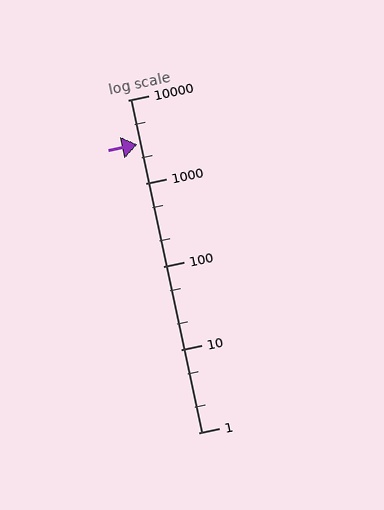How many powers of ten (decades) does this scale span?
The scale spans 4 decades, from 1 to 10000.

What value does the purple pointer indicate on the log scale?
The pointer indicates approximately 2900.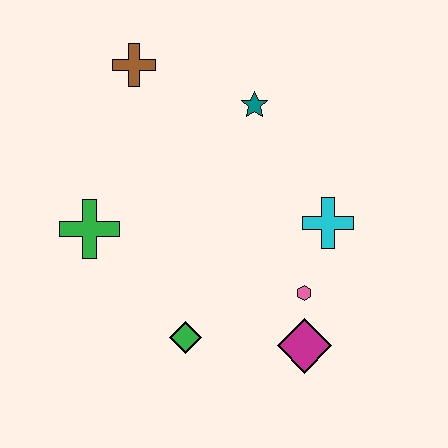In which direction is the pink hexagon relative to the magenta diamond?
The pink hexagon is above the magenta diamond.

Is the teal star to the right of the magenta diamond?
No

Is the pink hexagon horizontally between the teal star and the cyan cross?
Yes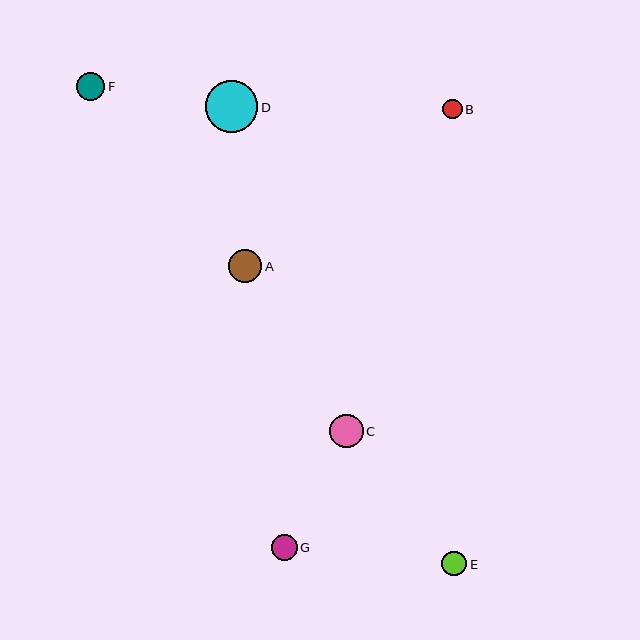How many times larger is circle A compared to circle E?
Circle A is approximately 1.3 times the size of circle E.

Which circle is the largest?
Circle D is the largest with a size of approximately 52 pixels.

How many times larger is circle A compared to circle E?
Circle A is approximately 1.3 times the size of circle E.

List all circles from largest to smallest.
From largest to smallest: D, C, A, F, G, E, B.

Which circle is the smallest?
Circle B is the smallest with a size of approximately 20 pixels.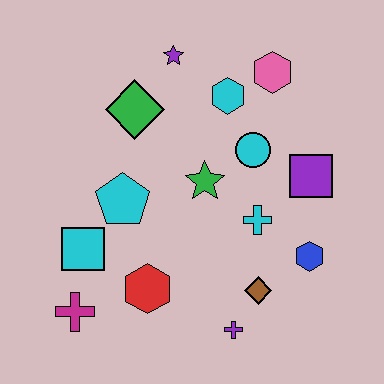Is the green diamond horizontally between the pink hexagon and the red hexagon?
No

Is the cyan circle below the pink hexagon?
Yes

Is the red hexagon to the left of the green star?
Yes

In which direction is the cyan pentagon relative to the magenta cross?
The cyan pentagon is above the magenta cross.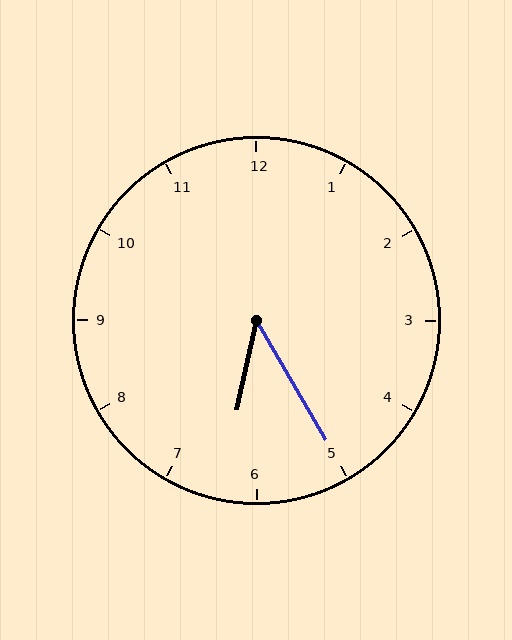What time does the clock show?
6:25.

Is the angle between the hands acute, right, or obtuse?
It is acute.